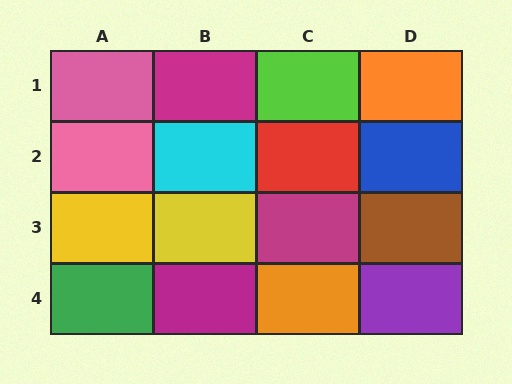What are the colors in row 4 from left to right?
Green, magenta, orange, purple.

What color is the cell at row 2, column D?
Blue.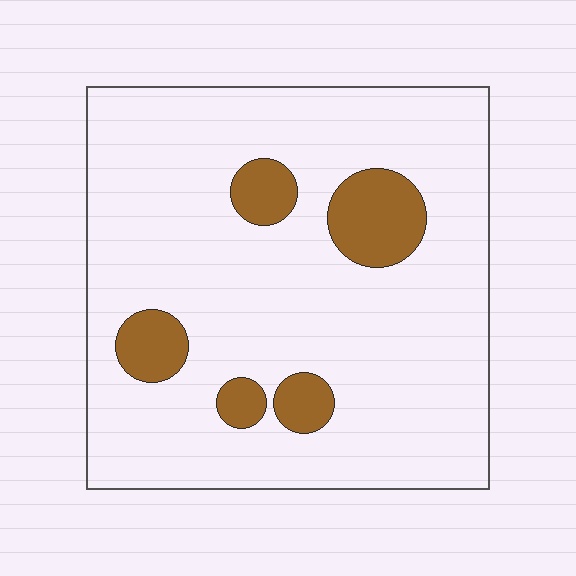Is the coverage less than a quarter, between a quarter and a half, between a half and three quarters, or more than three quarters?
Less than a quarter.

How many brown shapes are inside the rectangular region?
5.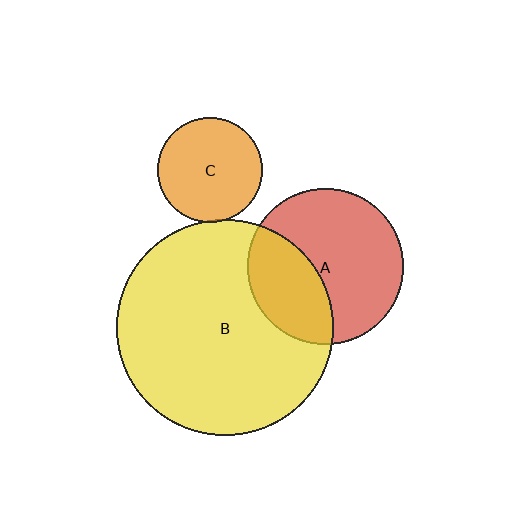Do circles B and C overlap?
Yes.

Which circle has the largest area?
Circle B (yellow).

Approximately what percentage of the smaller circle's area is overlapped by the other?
Approximately 5%.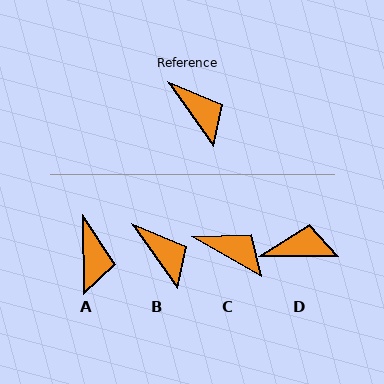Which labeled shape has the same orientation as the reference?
B.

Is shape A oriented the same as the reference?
No, it is off by about 35 degrees.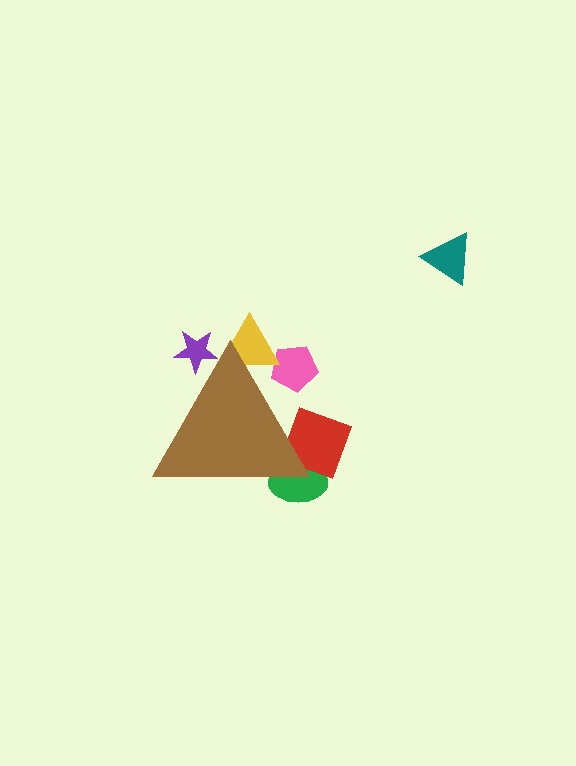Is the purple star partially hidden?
Yes, the purple star is partially hidden behind the brown triangle.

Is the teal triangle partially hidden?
No, the teal triangle is fully visible.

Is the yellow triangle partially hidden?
Yes, the yellow triangle is partially hidden behind the brown triangle.